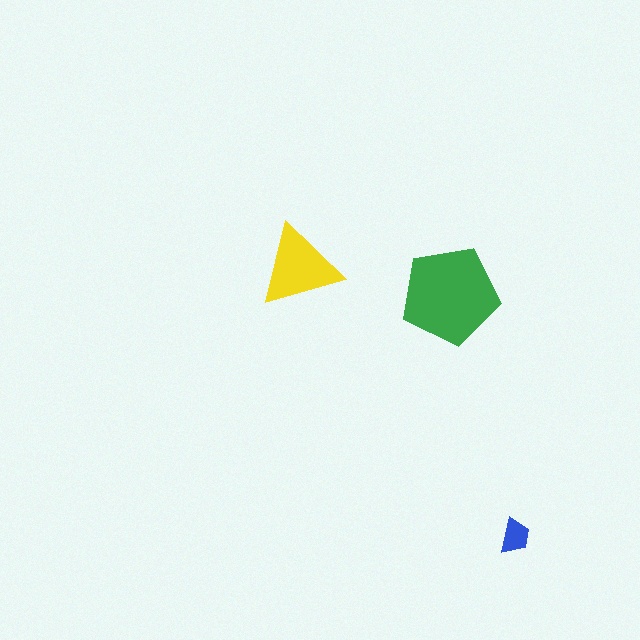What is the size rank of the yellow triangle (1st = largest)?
2nd.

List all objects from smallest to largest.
The blue trapezoid, the yellow triangle, the green pentagon.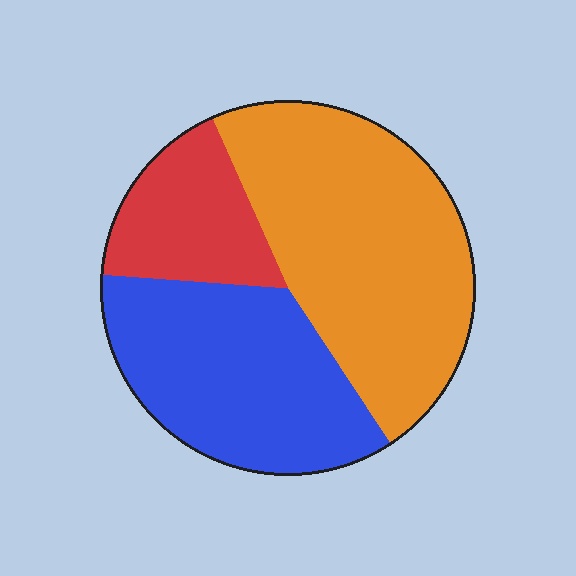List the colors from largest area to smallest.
From largest to smallest: orange, blue, red.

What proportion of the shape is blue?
Blue covers around 35% of the shape.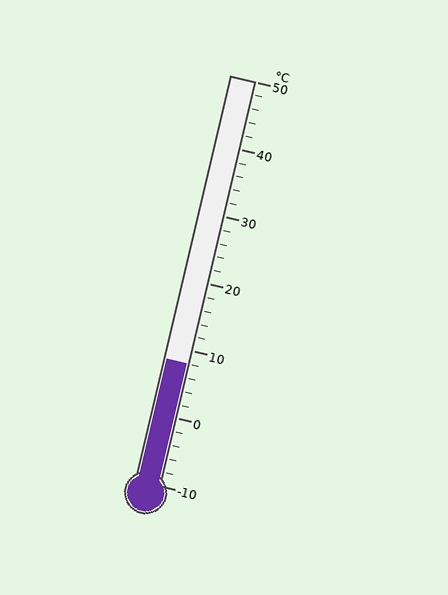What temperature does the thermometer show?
The thermometer shows approximately 8°C.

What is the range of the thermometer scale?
The thermometer scale ranges from -10°C to 50°C.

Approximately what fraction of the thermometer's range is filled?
The thermometer is filled to approximately 30% of its range.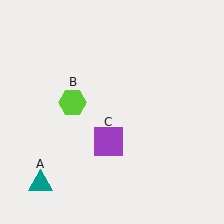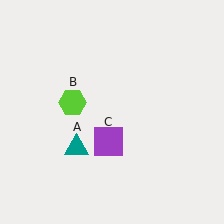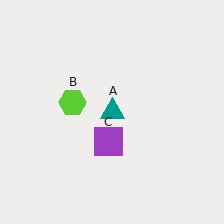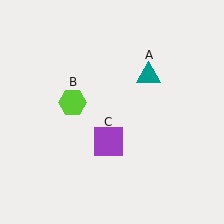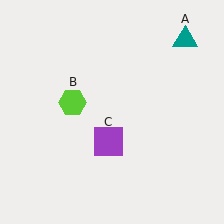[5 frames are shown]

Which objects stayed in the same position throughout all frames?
Lime hexagon (object B) and purple square (object C) remained stationary.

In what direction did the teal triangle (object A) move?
The teal triangle (object A) moved up and to the right.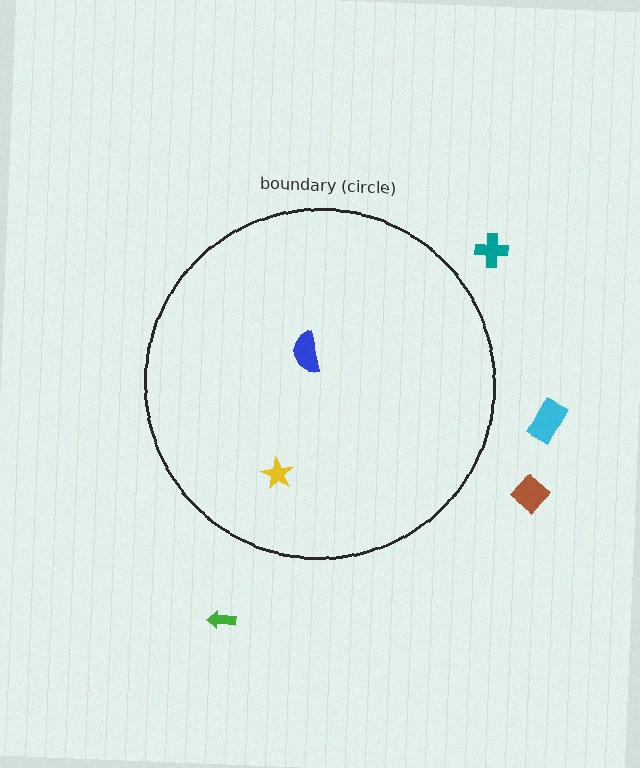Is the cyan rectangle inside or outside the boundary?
Outside.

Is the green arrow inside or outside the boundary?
Outside.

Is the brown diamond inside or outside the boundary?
Outside.